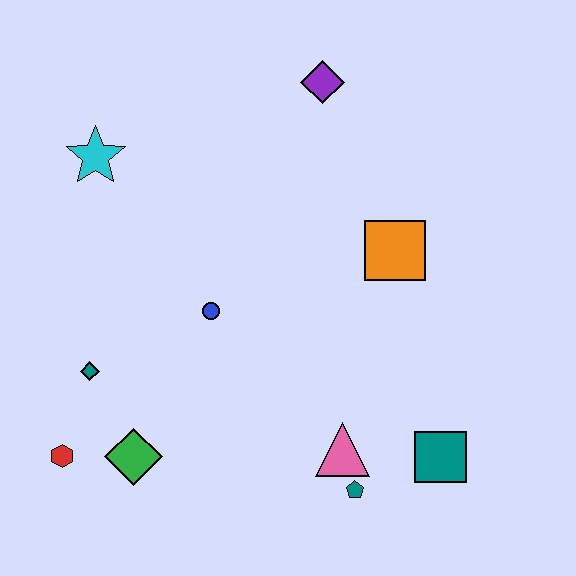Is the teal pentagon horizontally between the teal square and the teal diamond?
Yes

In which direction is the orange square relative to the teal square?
The orange square is above the teal square.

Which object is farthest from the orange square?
The red hexagon is farthest from the orange square.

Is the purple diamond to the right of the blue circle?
Yes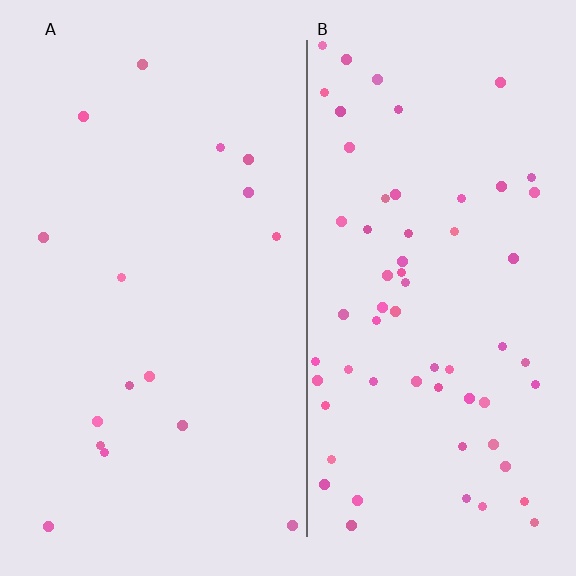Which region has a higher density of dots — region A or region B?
B (the right).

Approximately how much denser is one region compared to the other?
Approximately 3.8× — region B over region A.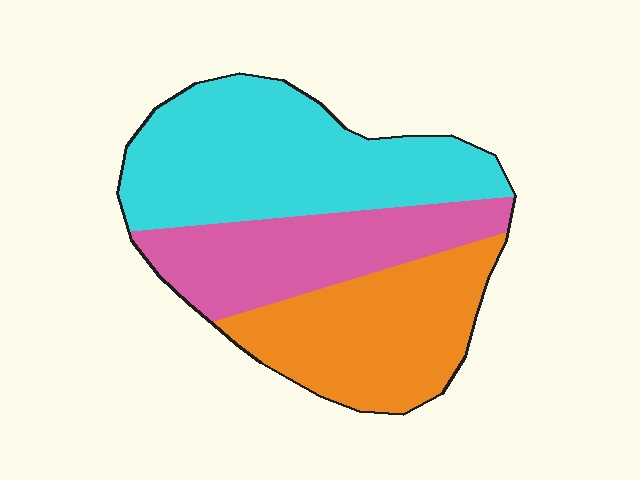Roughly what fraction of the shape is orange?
Orange takes up between a sixth and a third of the shape.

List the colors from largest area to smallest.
From largest to smallest: cyan, orange, pink.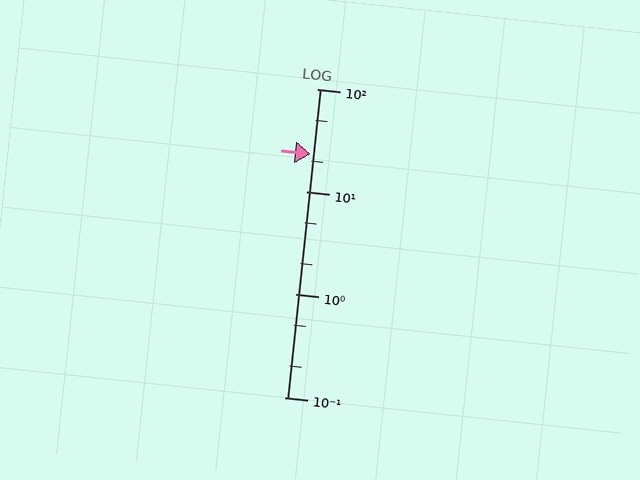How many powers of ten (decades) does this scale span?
The scale spans 3 decades, from 0.1 to 100.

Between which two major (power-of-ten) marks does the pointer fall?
The pointer is between 10 and 100.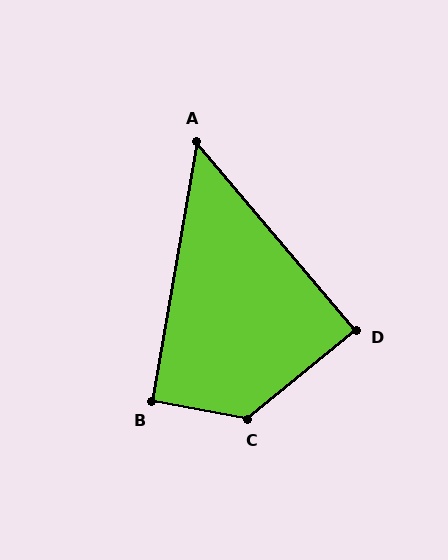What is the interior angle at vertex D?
Approximately 89 degrees (approximately right).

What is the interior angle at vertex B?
Approximately 91 degrees (approximately right).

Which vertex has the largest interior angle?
C, at approximately 130 degrees.